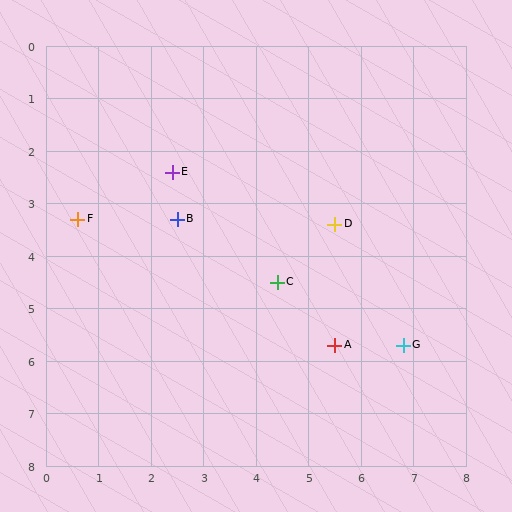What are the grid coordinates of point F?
Point F is at approximately (0.6, 3.3).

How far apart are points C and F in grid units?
Points C and F are about 4.0 grid units apart.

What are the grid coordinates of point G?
Point G is at approximately (6.8, 5.7).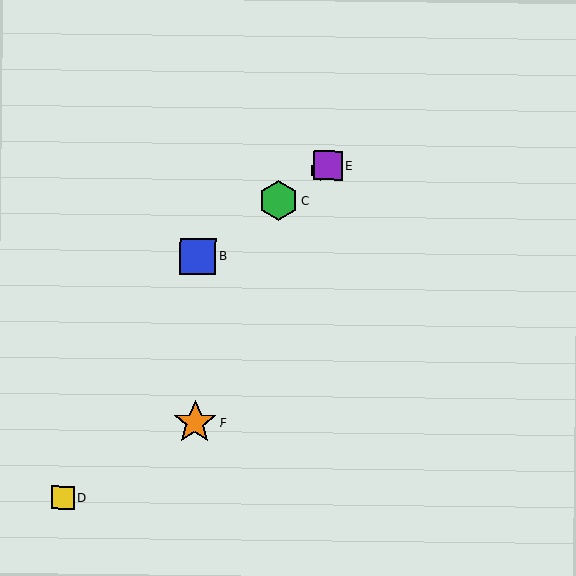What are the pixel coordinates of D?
Object D is at (62, 498).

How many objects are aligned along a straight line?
4 objects (A, B, C, E) are aligned along a straight line.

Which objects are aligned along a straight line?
Objects A, B, C, E are aligned along a straight line.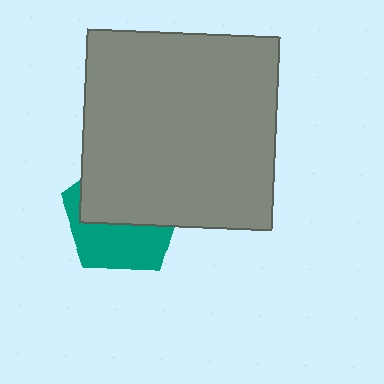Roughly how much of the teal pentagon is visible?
A small part of it is visible (roughly 45%).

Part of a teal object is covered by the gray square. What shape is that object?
It is a pentagon.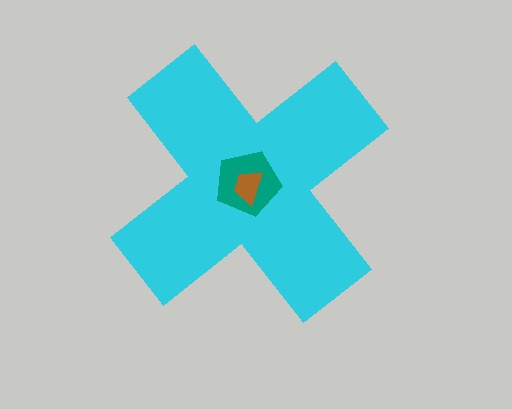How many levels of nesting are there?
3.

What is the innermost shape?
The brown trapezoid.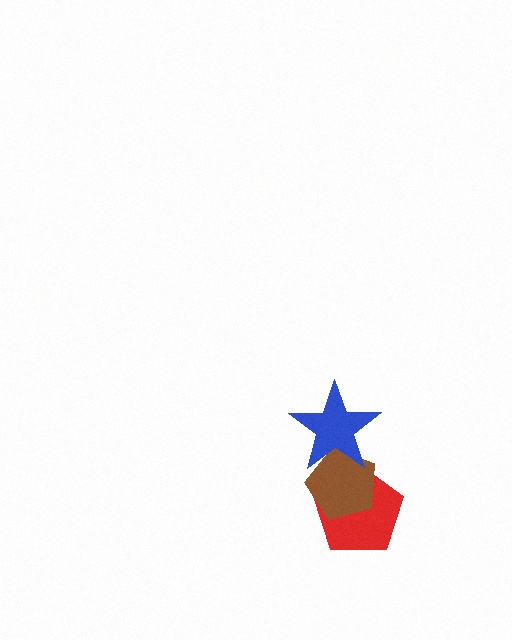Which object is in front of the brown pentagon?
The blue star is in front of the brown pentagon.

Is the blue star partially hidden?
No, no other shape covers it.